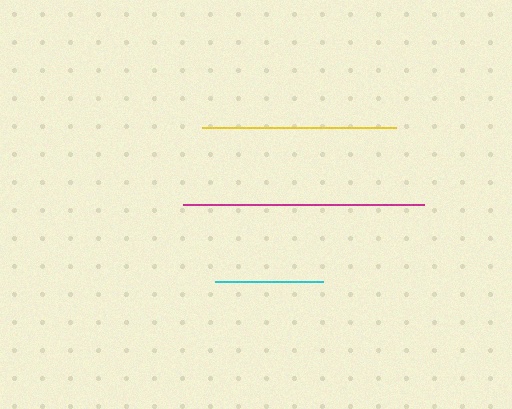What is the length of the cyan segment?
The cyan segment is approximately 108 pixels long.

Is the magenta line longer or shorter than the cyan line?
The magenta line is longer than the cyan line.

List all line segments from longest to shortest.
From longest to shortest: magenta, yellow, cyan.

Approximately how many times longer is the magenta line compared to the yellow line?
The magenta line is approximately 1.2 times the length of the yellow line.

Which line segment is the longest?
The magenta line is the longest at approximately 241 pixels.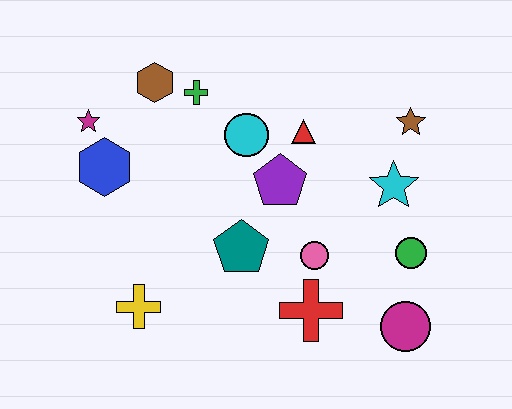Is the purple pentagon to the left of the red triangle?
Yes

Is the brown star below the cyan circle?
No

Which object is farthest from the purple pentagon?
The magenta star is farthest from the purple pentagon.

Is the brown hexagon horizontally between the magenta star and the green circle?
Yes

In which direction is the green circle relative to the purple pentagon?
The green circle is to the right of the purple pentagon.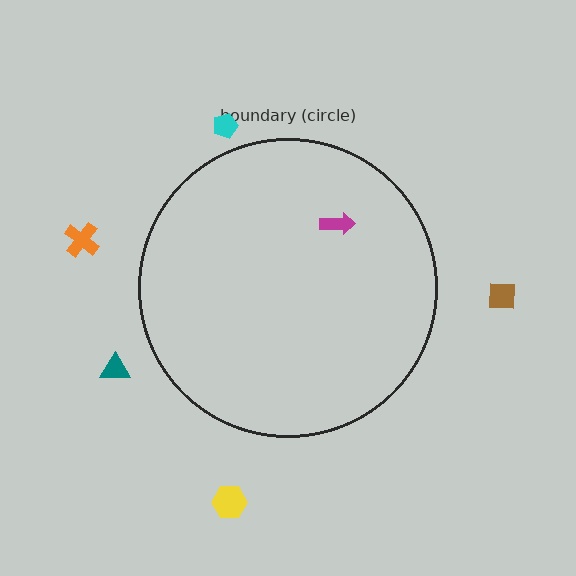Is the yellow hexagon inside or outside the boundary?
Outside.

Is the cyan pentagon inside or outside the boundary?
Outside.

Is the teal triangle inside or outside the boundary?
Outside.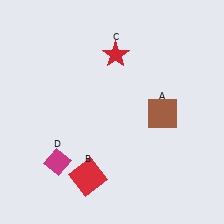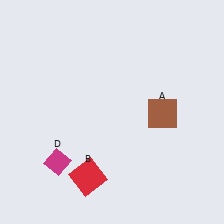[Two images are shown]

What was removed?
The red star (C) was removed in Image 2.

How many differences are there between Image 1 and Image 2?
There is 1 difference between the two images.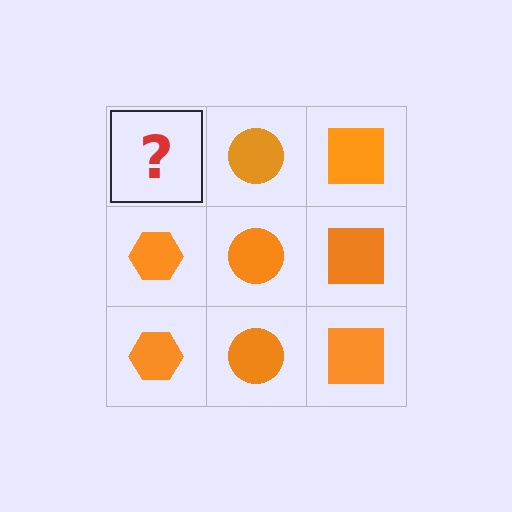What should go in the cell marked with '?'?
The missing cell should contain an orange hexagon.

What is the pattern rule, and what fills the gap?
The rule is that each column has a consistent shape. The gap should be filled with an orange hexagon.